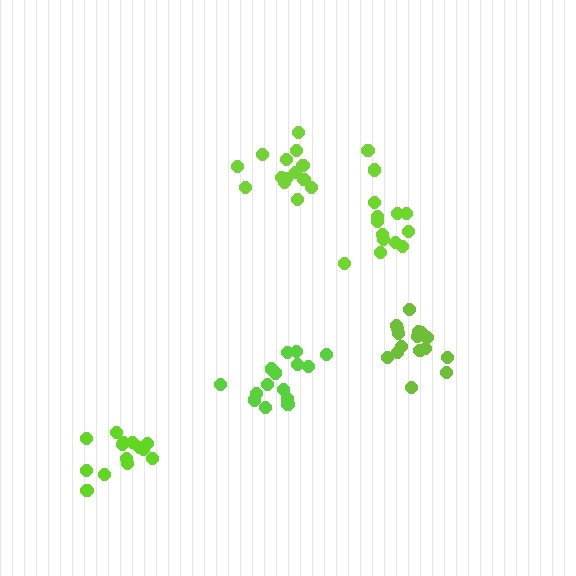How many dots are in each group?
Group 1: 15 dots, Group 2: 16 dots, Group 3: 15 dots, Group 4: 13 dots, Group 5: 14 dots (73 total).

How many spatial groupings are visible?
There are 5 spatial groupings.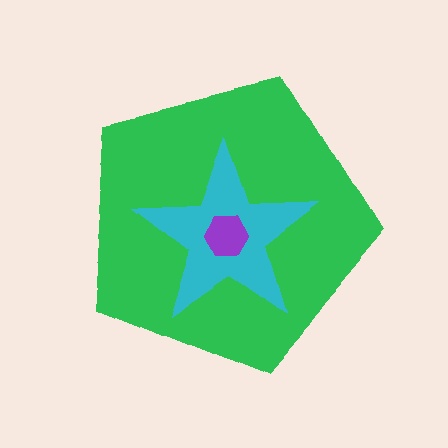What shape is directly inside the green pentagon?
The cyan star.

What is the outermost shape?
The green pentagon.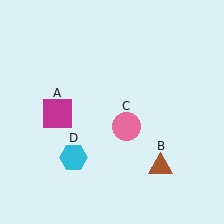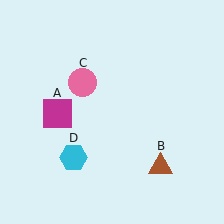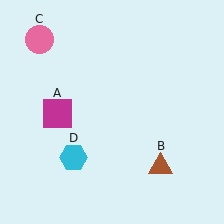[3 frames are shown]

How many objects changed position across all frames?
1 object changed position: pink circle (object C).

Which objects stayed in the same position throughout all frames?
Magenta square (object A) and brown triangle (object B) and cyan hexagon (object D) remained stationary.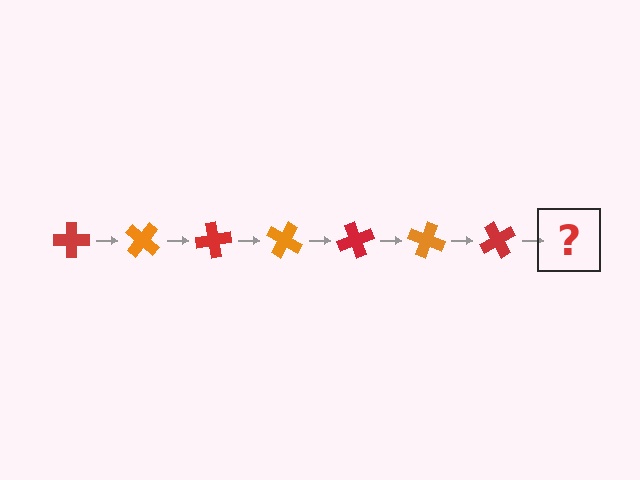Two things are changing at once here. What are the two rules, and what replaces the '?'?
The two rules are that it rotates 40 degrees each step and the color cycles through red and orange. The '?' should be an orange cross, rotated 280 degrees from the start.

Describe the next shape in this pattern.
It should be an orange cross, rotated 280 degrees from the start.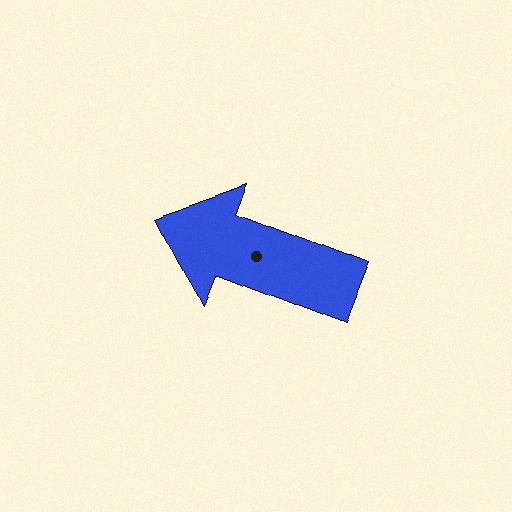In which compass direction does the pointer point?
West.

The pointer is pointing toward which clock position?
Roughly 10 o'clock.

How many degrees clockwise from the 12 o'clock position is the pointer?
Approximately 291 degrees.